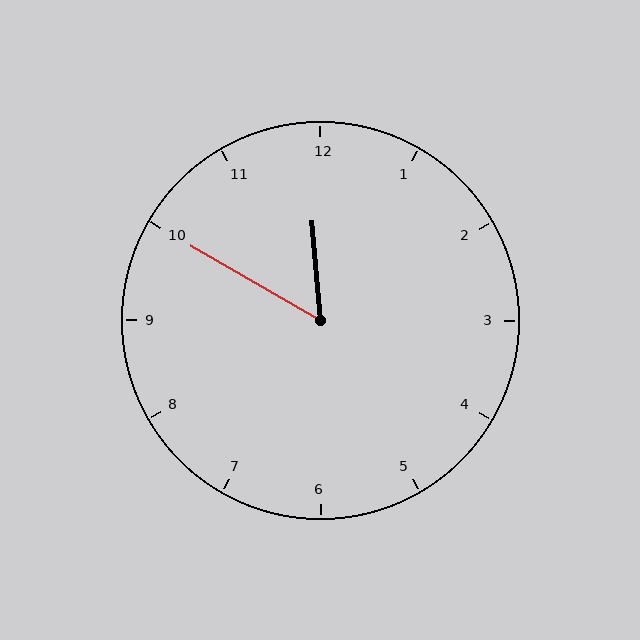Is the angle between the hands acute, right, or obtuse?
It is acute.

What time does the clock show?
11:50.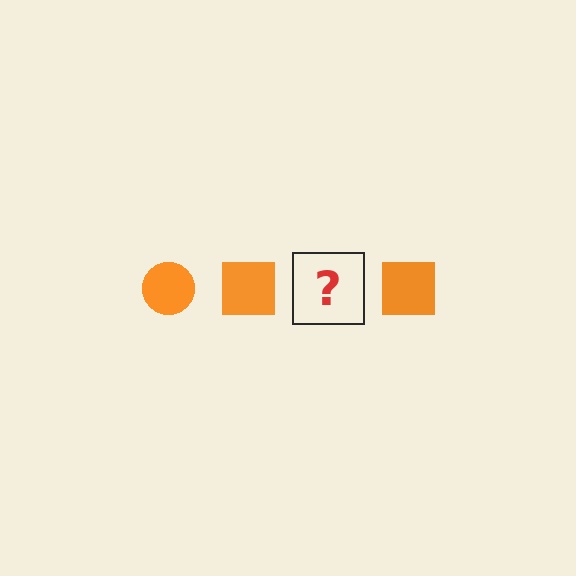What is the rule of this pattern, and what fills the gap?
The rule is that the pattern cycles through circle, square shapes in orange. The gap should be filled with an orange circle.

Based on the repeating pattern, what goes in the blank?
The blank should be an orange circle.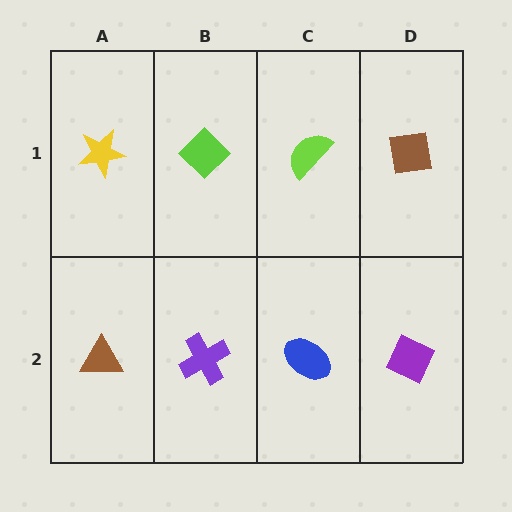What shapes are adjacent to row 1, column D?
A purple diamond (row 2, column D), a lime semicircle (row 1, column C).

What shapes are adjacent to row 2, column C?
A lime semicircle (row 1, column C), a purple cross (row 2, column B), a purple diamond (row 2, column D).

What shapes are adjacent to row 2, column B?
A lime diamond (row 1, column B), a brown triangle (row 2, column A), a blue ellipse (row 2, column C).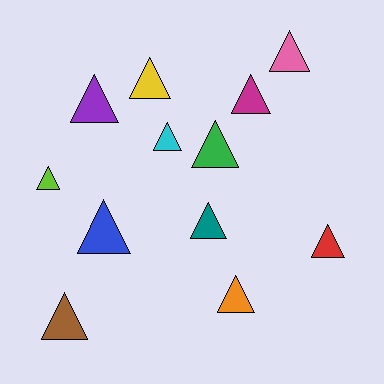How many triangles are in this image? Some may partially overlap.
There are 12 triangles.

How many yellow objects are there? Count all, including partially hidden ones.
There is 1 yellow object.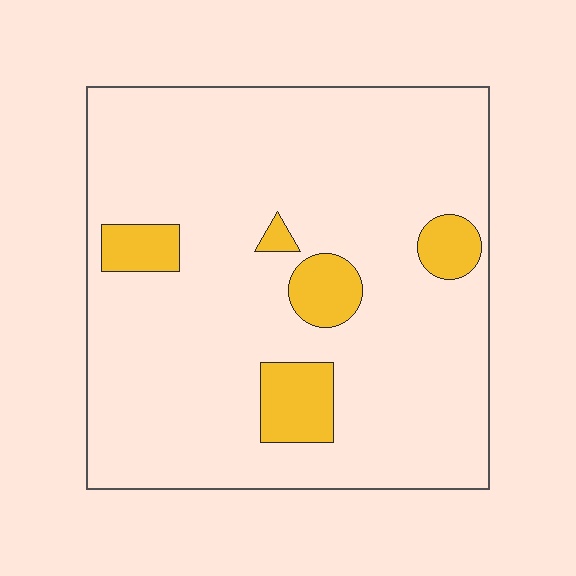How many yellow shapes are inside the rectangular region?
5.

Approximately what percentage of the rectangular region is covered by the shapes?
Approximately 10%.